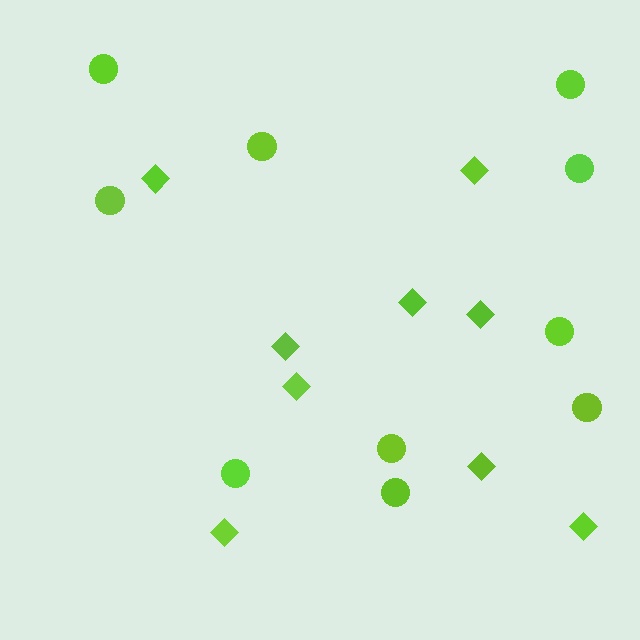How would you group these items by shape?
There are 2 groups: one group of diamonds (9) and one group of circles (10).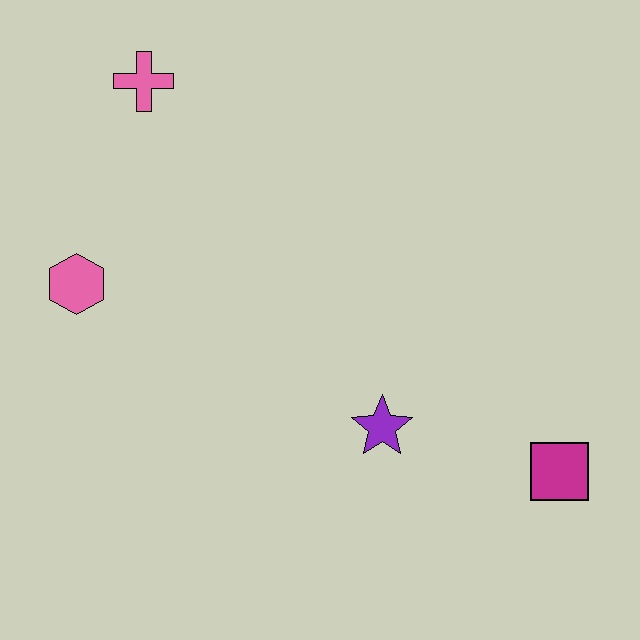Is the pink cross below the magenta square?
No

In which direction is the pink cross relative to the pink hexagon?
The pink cross is above the pink hexagon.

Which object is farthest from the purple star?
The pink cross is farthest from the purple star.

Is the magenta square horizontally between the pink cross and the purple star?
No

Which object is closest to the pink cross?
The pink hexagon is closest to the pink cross.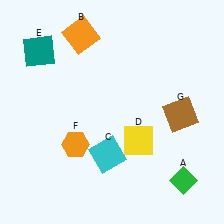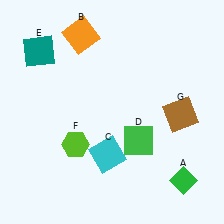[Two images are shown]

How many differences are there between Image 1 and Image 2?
There are 2 differences between the two images.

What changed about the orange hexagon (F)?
In Image 1, F is orange. In Image 2, it changed to lime.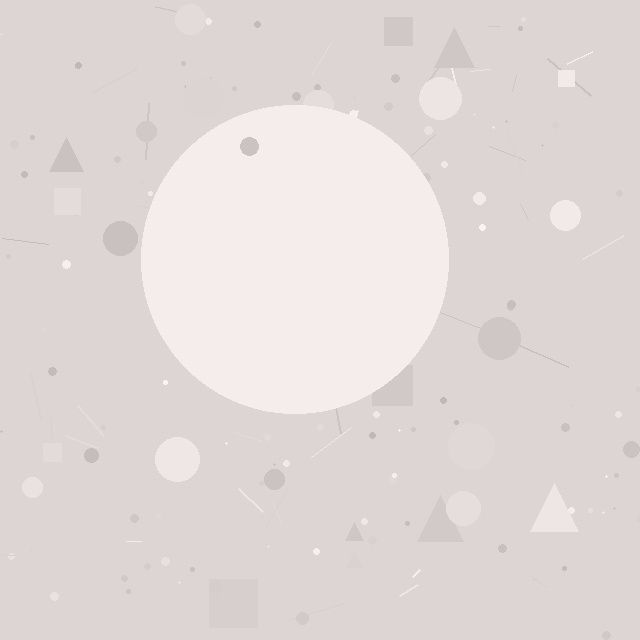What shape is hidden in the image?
A circle is hidden in the image.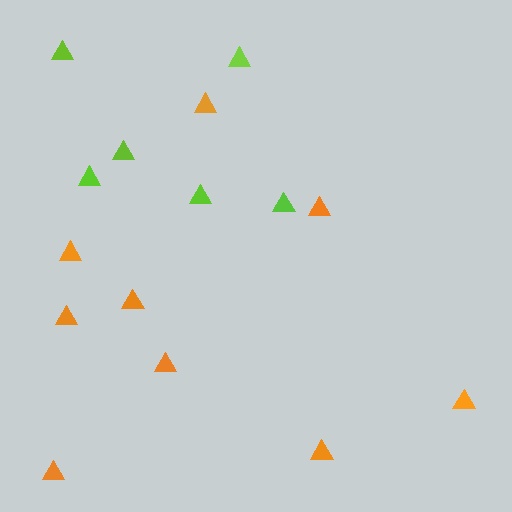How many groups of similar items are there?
There are 2 groups: one group of lime triangles (6) and one group of orange triangles (9).